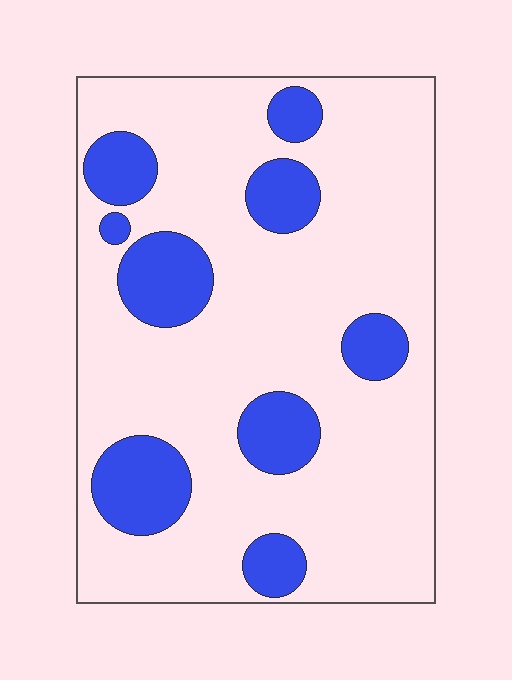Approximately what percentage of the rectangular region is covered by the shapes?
Approximately 20%.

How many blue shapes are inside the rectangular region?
9.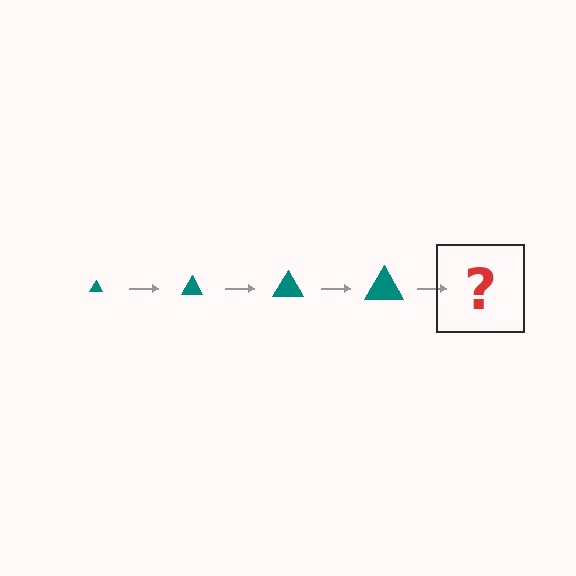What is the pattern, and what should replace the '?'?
The pattern is that the triangle gets progressively larger each step. The '?' should be a teal triangle, larger than the previous one.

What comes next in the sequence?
The next element should be a teal triangle, larger than the previous one.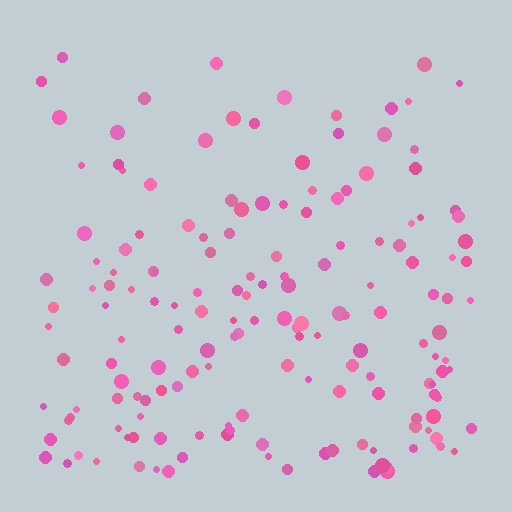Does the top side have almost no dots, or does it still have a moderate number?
Still a moderate number, just noticeably fewer than the bottom.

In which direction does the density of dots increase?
From top to bottom, with the bottom side densest.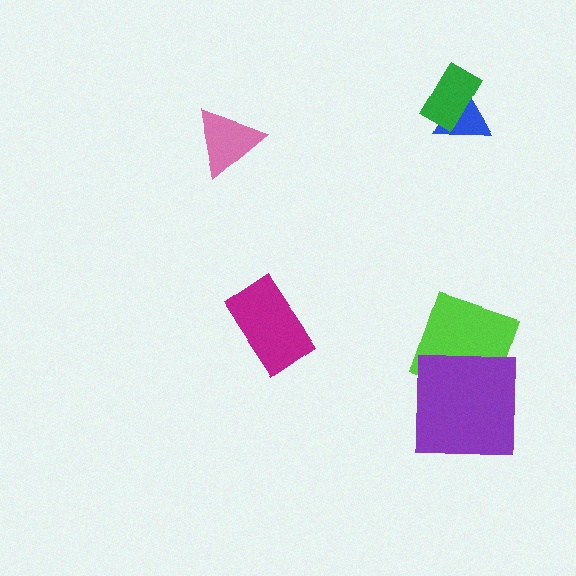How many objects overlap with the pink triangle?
0 objects overlap with the pink triangle.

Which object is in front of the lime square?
The purple square is in front of the lime square.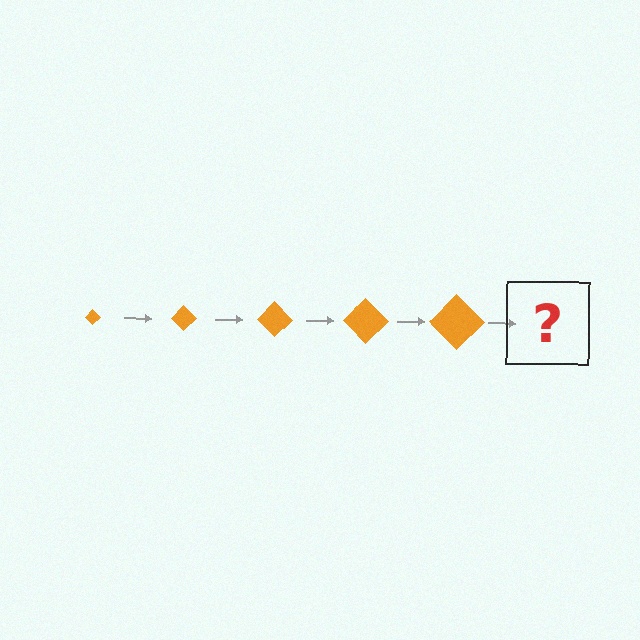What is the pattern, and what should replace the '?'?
The pattern is that the diamond gets progressively larger each step. The '?' should be an orange diamond, larger than the previous one.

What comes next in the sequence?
The next element should be an orange diamond, larger than the previous one.